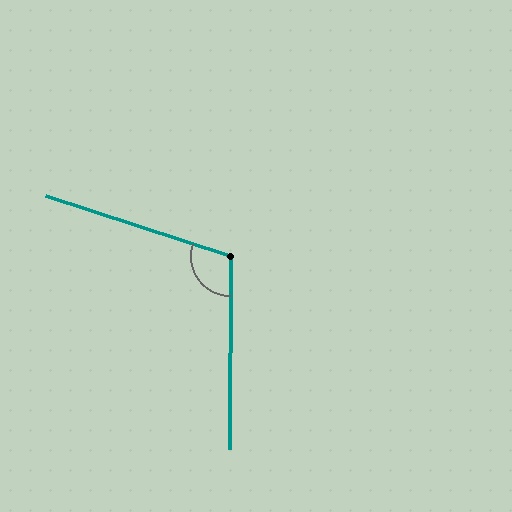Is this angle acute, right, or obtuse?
It is obtuse.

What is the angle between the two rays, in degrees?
Approximately 108 degrees.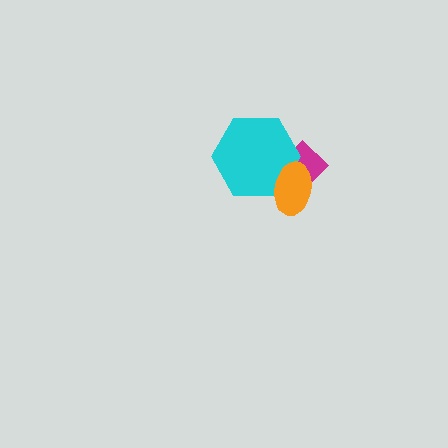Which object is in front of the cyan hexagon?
The orange ellipse is in front of the cyan hexagon.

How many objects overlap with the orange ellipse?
2 objects overlap with the orange ellipse.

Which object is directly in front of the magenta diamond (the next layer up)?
The cyan hexagon is directly in front of the magenta diamond.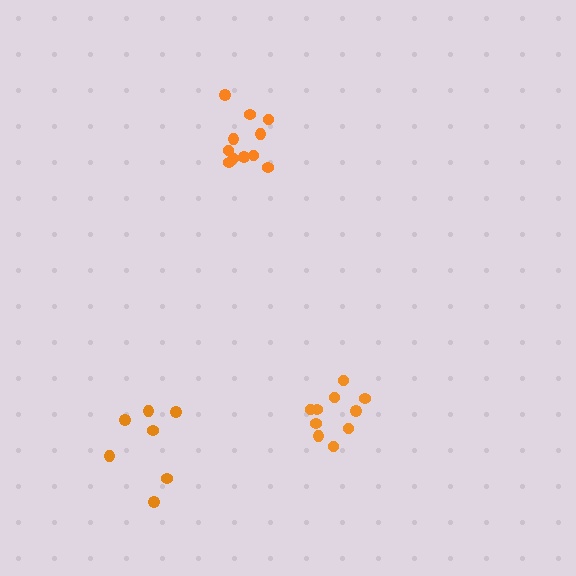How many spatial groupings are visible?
There are 3 spatial groupings.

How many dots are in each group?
Group 1: 11 dots, Group 2: 10 dots, Group 3: 7 dots (28 total).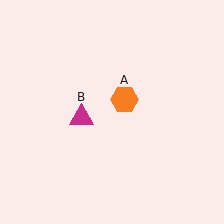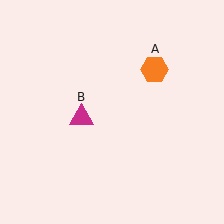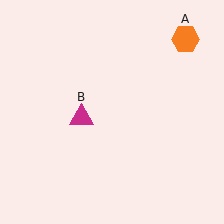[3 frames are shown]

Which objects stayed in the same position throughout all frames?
Magenta triangle (object B) remained stationary.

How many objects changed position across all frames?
1 object changed position: orange hexagon (object A).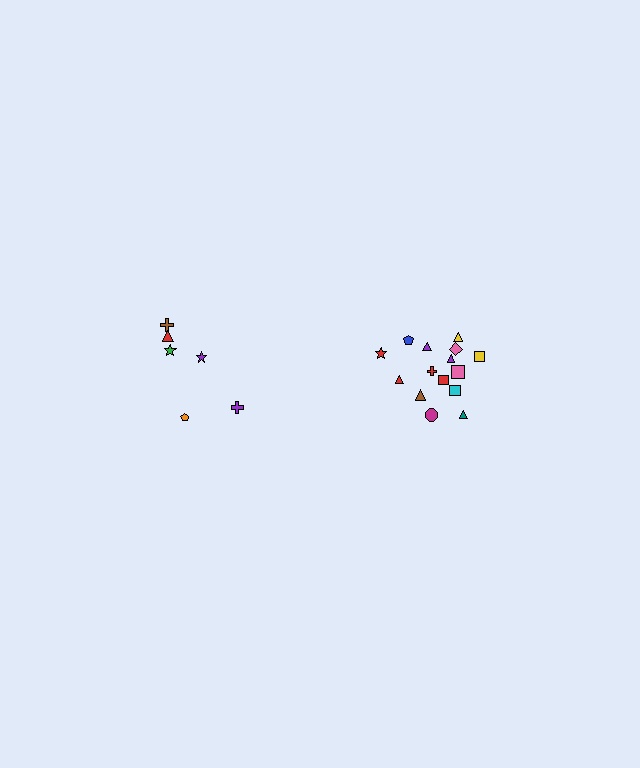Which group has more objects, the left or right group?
The right group.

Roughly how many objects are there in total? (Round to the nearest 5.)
Roughly 20 objects in total.